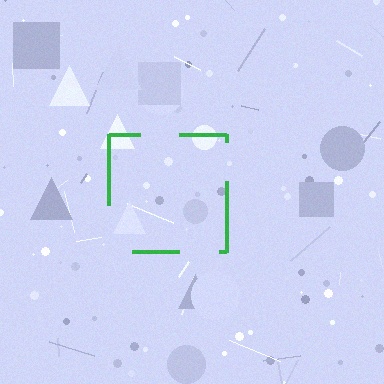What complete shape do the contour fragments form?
The contour fragments form a square.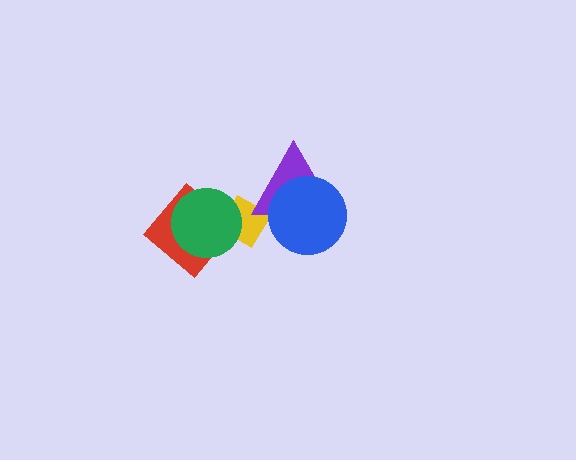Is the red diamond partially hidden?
Yes, it is partially covered by another shape.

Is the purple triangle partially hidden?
Yes, it is partially covered by another shape.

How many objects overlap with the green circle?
2 objects overlap with the green circle.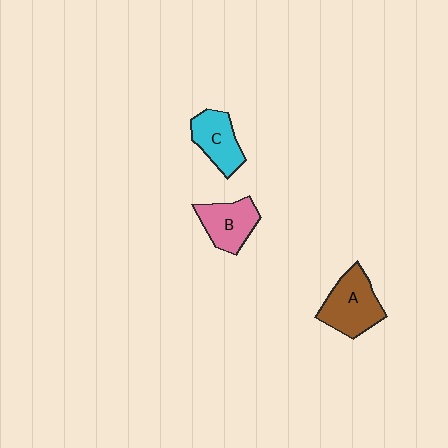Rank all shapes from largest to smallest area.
From largest to smallest: A (brown), B (pink), C (cyan).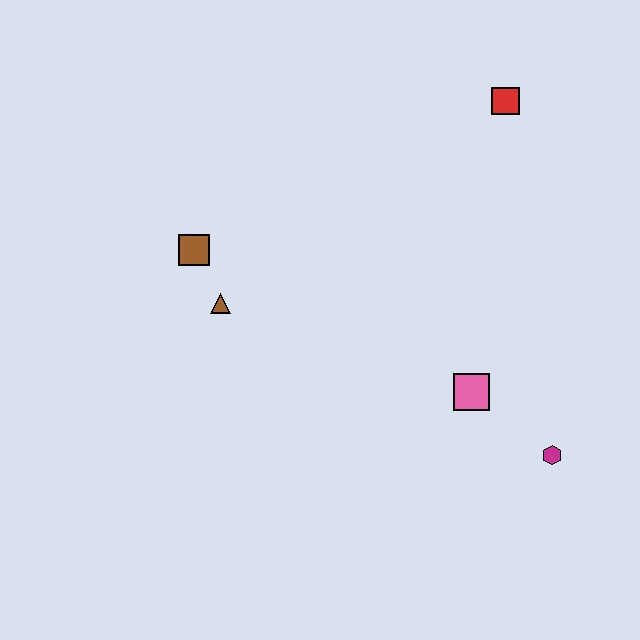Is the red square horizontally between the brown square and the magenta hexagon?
Yes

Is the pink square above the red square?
No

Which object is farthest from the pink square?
The brown square is farthest from the pink square.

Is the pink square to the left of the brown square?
No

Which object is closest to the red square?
The pink square is closest to the red square.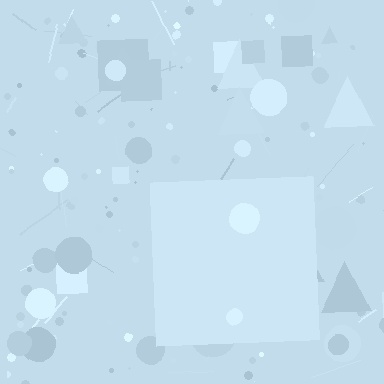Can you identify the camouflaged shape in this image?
The camouflaged shape is a square.